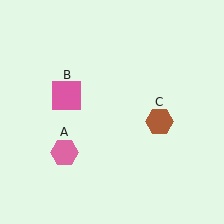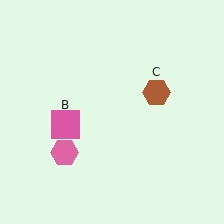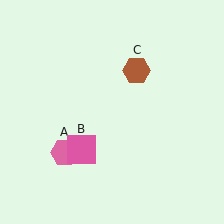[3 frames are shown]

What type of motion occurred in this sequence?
The pink square (object B), brown hexagon (object C) rotated counterclockwise around the center of the scene.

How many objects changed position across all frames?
2 objects changed position: pink square (object B), brown hexagon (object C).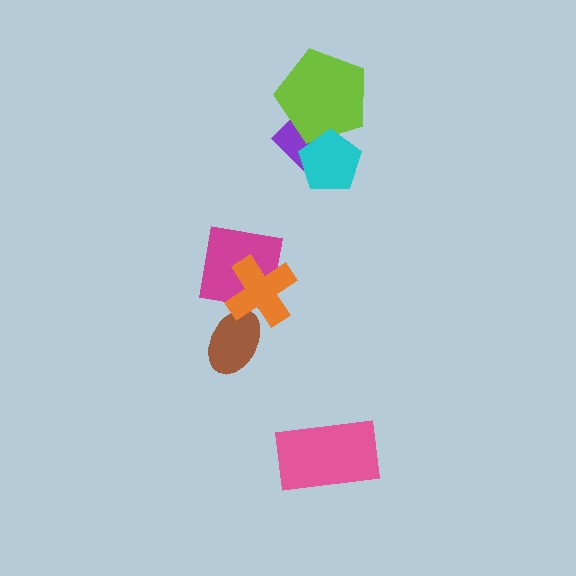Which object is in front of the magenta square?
The orange cross is in front of the magenta square.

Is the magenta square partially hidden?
Yes, it is partially covered by another shape.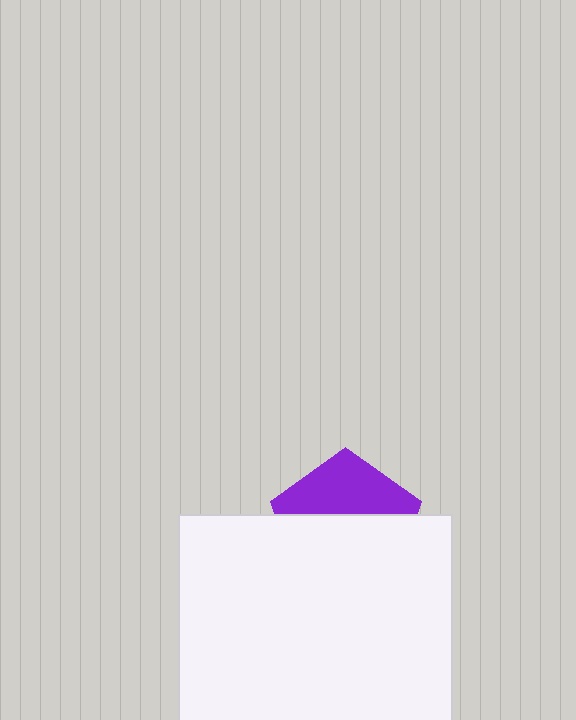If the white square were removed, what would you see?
You would see the complete purple pentagon.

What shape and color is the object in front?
The object in front is a white square.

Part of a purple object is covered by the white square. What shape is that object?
It is a pentagon.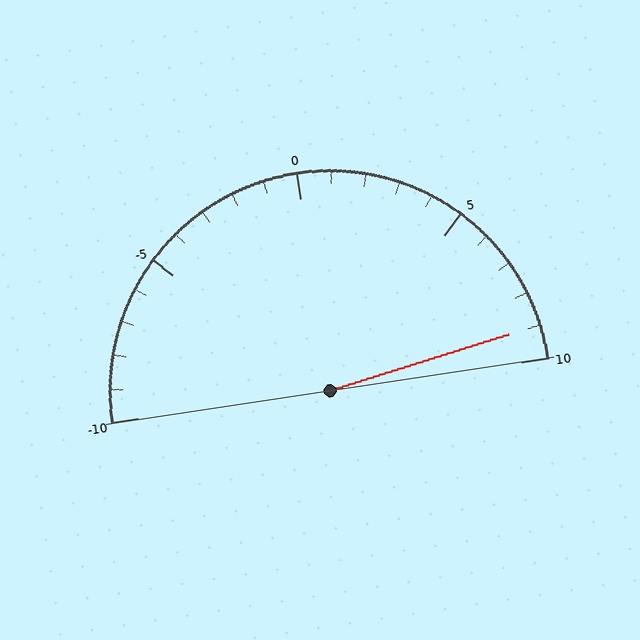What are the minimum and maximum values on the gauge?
The gauge ranges from -10 to 10.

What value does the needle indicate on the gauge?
The needle indicates approximately 9.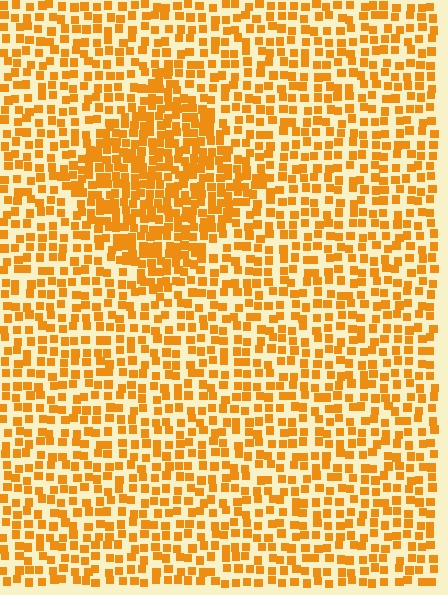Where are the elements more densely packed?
The elements are more densely packed inside the diamond boundary.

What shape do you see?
I see a diamond.